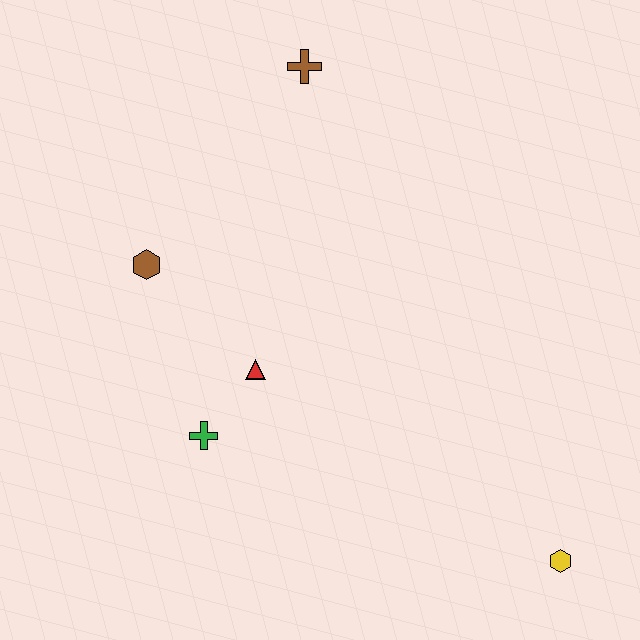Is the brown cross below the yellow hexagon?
No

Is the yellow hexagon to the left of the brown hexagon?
No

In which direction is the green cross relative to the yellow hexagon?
The green cross is to the left of the yellow hexagon.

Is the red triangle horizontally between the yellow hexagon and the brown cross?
No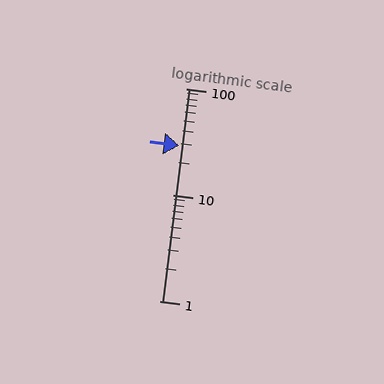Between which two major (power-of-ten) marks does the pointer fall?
The pointer is between 10 and 100.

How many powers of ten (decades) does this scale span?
The scale spans 2 decades, from 1 to 100.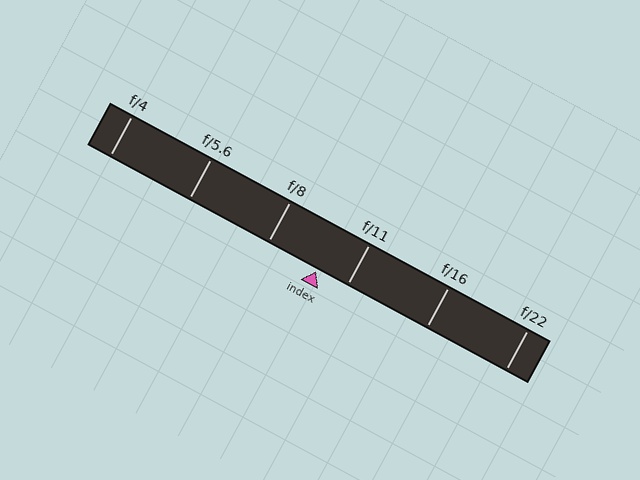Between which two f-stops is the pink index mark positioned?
The index mark is between f/8 and f/11.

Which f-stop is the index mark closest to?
The index mark is closest to f/11.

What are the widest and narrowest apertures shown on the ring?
The widest aperture shown is f/4 and the narrowest is f/22.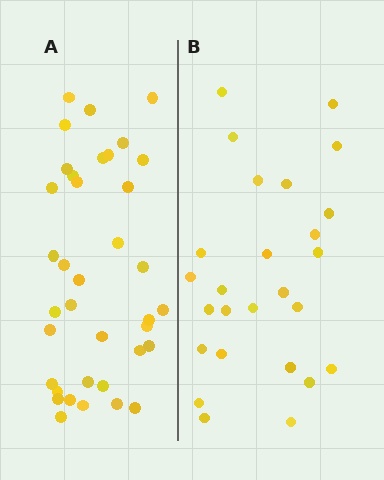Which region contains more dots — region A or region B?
Region A (the left region) has more dots.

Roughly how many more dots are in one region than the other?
Region A has roughly 12 or so more dots than region B.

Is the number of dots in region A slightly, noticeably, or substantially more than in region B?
Region A has noticeably more, but not dramatically so. The ratio is roughly 1.4 to 1.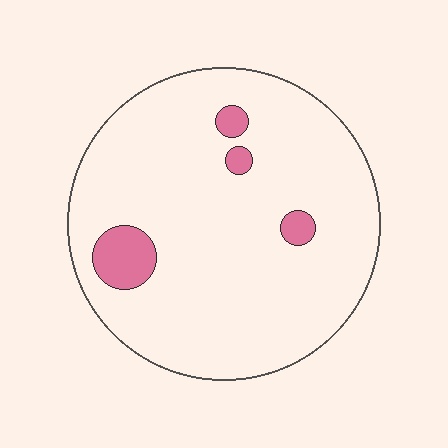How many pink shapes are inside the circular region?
4.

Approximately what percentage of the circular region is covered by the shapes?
Approximately 10%.